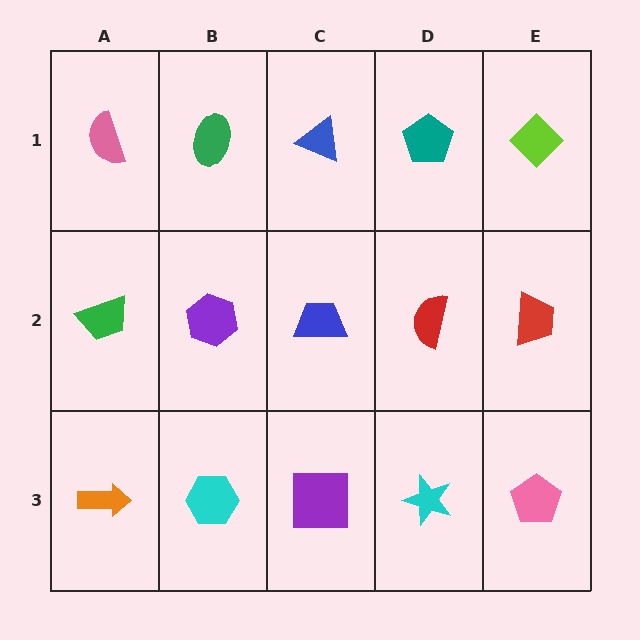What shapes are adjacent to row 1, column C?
A blue trapezoid (row 2, column C), a green ellipse (row 1, column B), a teal pentagon (row 1, column D).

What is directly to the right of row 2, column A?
A purple hexagon.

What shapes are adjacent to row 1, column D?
A red semicircle (row 2, column D), a blue triangle (row 1, column C), a lime diamond (row 1, column E).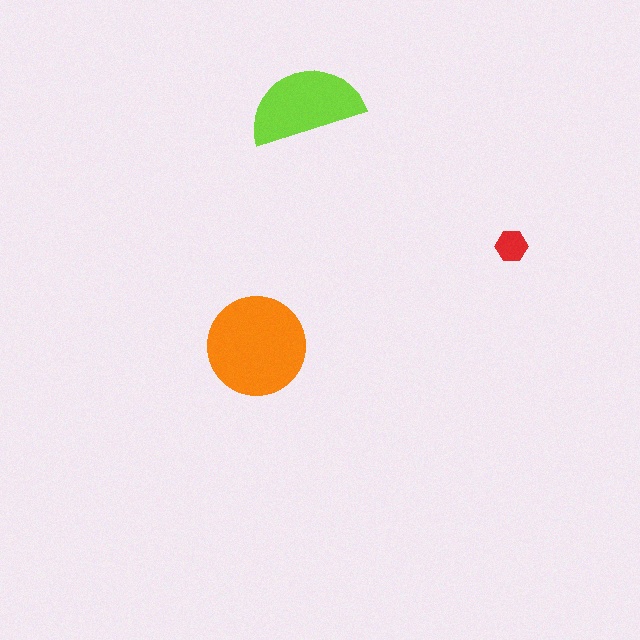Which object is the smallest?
The red hexagon.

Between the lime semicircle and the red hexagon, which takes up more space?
The lime semicircle.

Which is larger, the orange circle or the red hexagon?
The orange circle.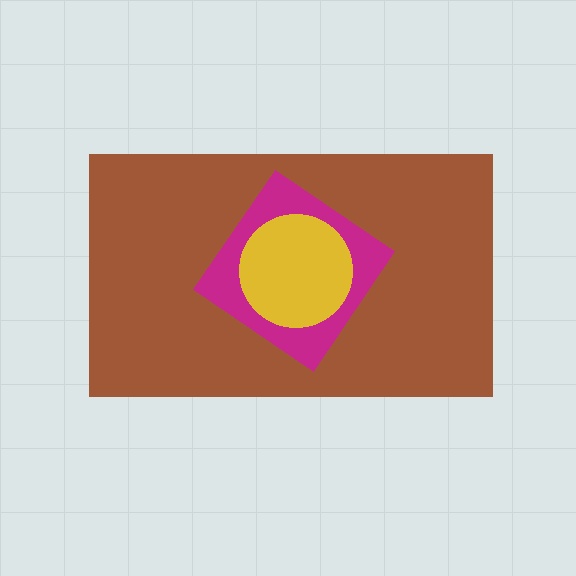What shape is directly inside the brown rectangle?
The magenta diamond.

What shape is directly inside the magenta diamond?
The yellow circle.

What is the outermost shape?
The brown rectangle.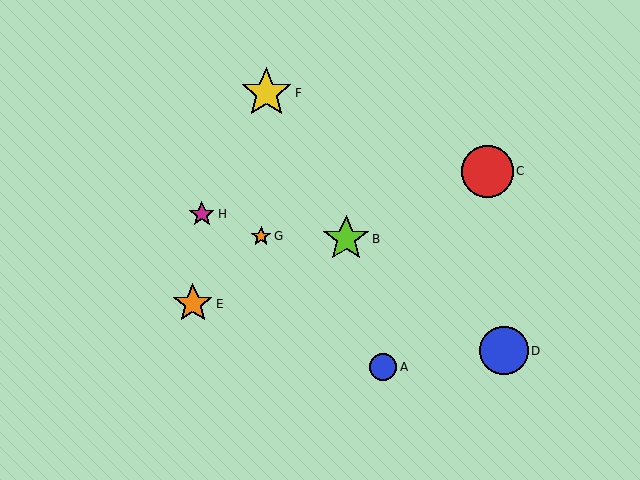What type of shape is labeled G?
Shape G is an orange star.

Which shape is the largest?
The red circle (labeled C) is the largest.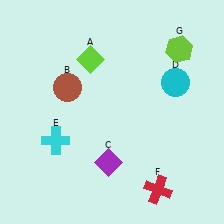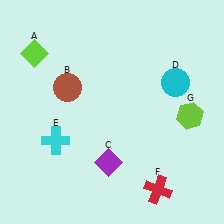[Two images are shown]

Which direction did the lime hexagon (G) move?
The lime hexagon (G) moved down.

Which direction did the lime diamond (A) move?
The lime diamond (A) moved left.